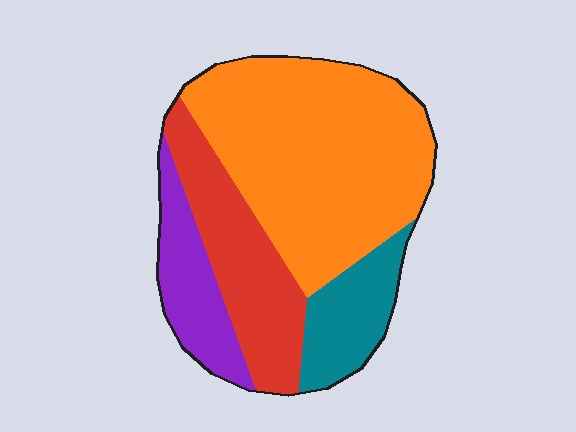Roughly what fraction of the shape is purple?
Purple takes up less than a quarter of the shape.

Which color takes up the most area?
Orange, at roughly 50%.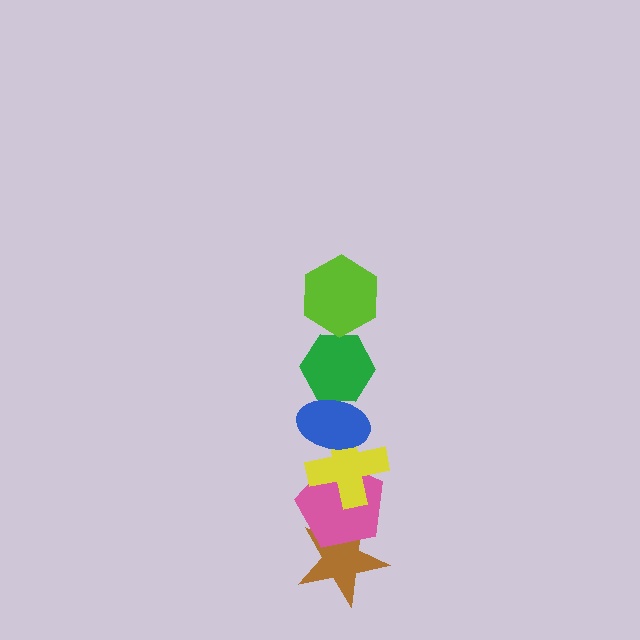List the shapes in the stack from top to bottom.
From top to bottom: the lime hexagon, the green hexagon, the blue ellipse, the yellow cross, the pink pentagon, the brown star.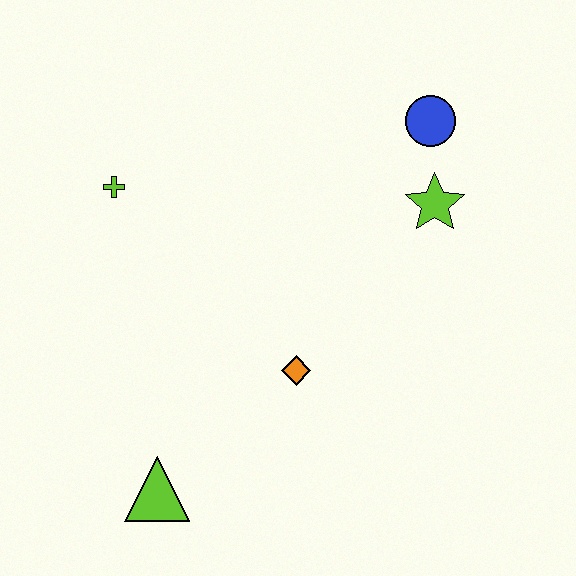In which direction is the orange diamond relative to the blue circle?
The orange diamond is below the blue circle.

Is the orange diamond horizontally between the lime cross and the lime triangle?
No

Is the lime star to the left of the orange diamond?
No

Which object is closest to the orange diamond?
The lime triangle is closest to the orange diamond.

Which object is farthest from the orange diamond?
The blue circle is farthest from the orange diamond.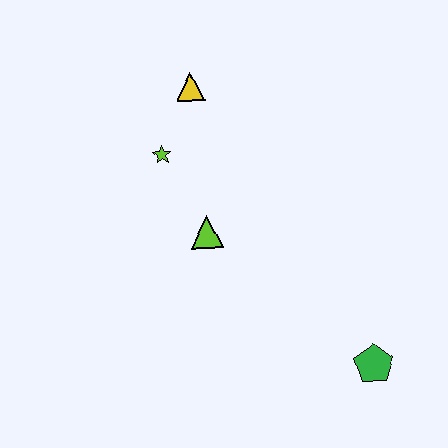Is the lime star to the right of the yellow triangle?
No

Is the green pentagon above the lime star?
No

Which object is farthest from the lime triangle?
The green pentagon is farthest from the lime triangle.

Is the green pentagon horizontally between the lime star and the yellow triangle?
No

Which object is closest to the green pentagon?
The lime triangle is closest to the green pentagon.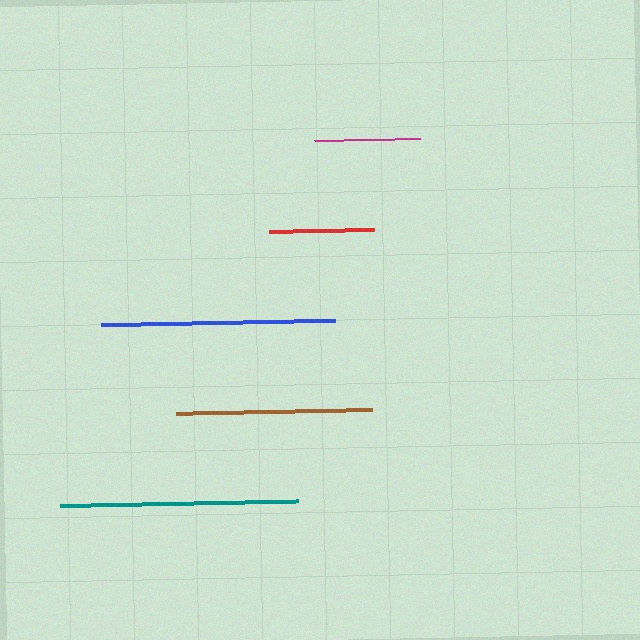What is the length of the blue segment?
The blue segment is approximately 234 pixels long.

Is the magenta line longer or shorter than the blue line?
The blue line is longer than the magenta line.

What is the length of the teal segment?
The teal segment is approximately 238 pixels long.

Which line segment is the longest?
The teal line is the longest at approximately 238 pixels.